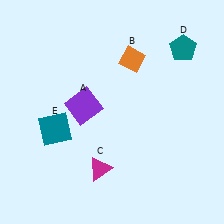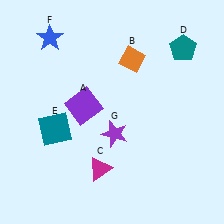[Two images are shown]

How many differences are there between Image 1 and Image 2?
There are 2 differences between the two images.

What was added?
A blue star (F), a purple star (G) were added in Image 2.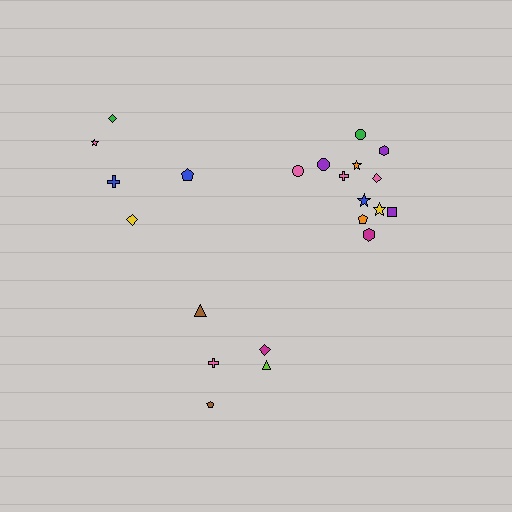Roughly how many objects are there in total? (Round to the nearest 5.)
Roughly 20 objects in total.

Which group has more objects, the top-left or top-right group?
The top-right group.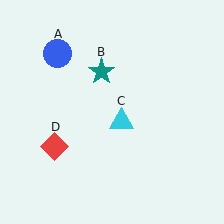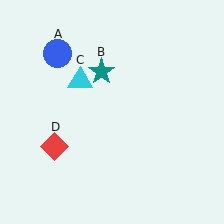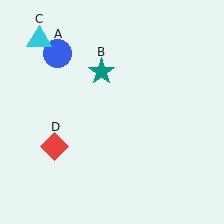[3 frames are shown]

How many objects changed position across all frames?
1 object changed position: cyan triangle (object C).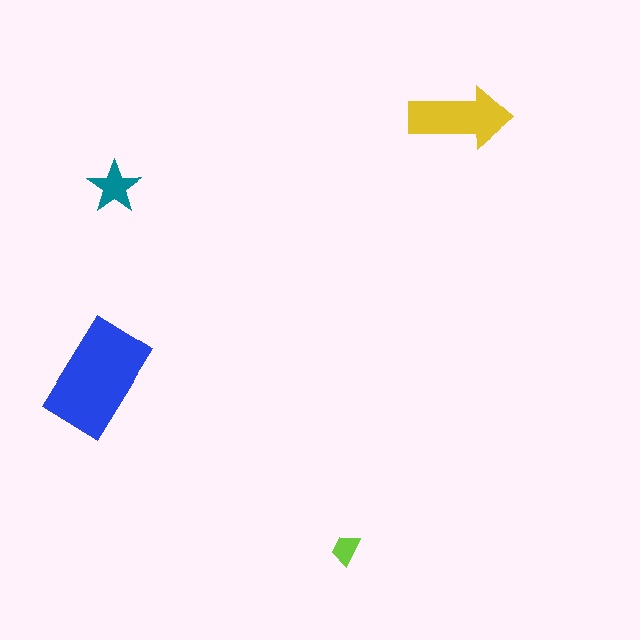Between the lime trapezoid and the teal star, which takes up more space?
The teal star.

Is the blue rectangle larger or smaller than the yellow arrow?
Larger.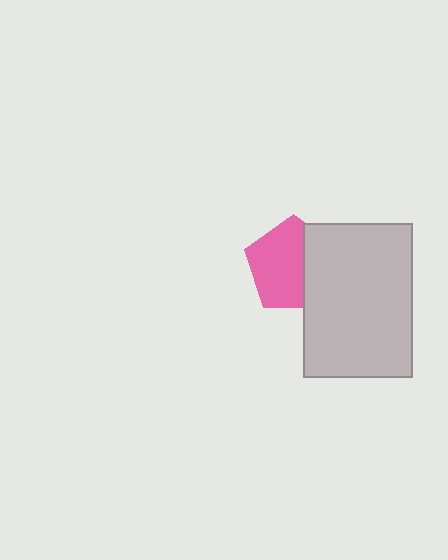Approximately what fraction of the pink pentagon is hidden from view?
Roughly 36% of the pink pentagon is hidden behind the light gray rectangle.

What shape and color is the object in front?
The object in front is a light gray rectangle.